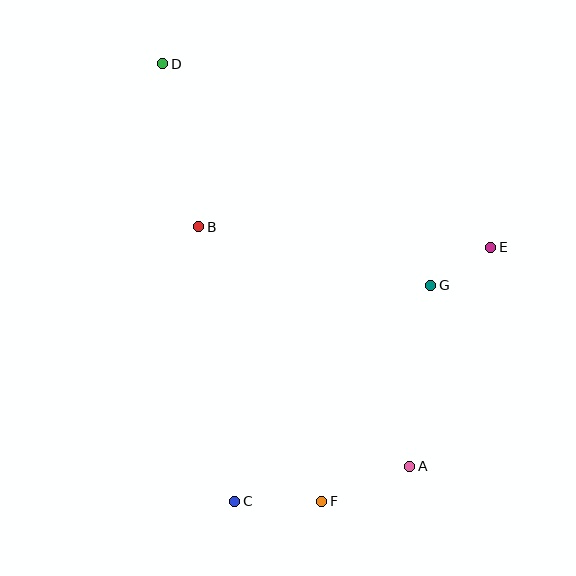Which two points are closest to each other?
Points E and G are closest to each other.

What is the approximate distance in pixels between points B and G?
The distance between B and G is approximately 239 pixels.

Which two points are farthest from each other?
Points A and D are farthest from each other.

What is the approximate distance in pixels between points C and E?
The distance between C and E is approximately 361 pixels.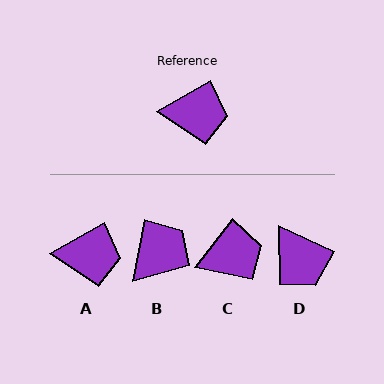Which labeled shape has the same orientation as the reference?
A.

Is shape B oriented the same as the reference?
No, it is off by about 50 degrees.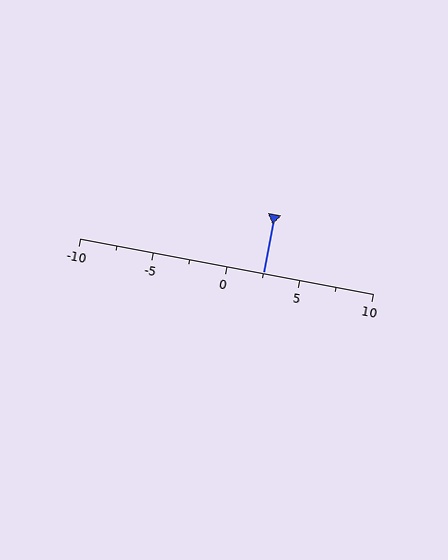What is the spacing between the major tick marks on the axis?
The major ticks are spaced 5 apart.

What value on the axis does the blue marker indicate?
The marker indicates approximately 2.5.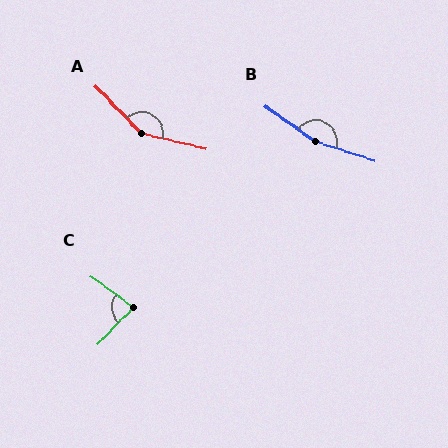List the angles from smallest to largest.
C (81°), A (147°), B (163°).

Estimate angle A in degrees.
Approximately 147 degrees.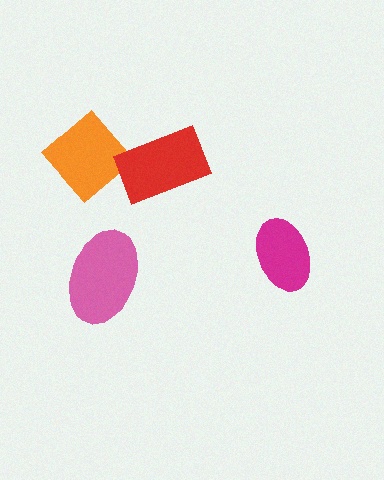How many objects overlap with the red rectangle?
1 object overlaps with the red rectangle.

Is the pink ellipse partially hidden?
No, no other shape covers it.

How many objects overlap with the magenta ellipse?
0 objects overlap with the magenta ellipse.